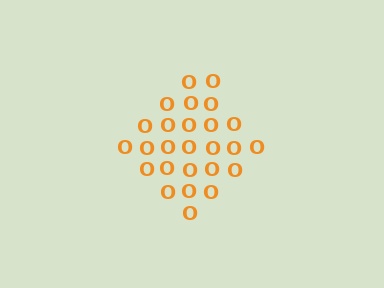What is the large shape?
The large shape is a diamond.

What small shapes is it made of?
It is made of small letter O's.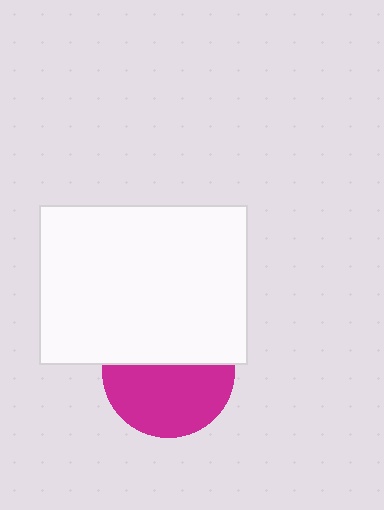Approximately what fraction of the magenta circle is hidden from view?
Roughly 45% of the magenta circle is hidden behind the white rectangle.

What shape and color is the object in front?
The object in front is a white rectangle.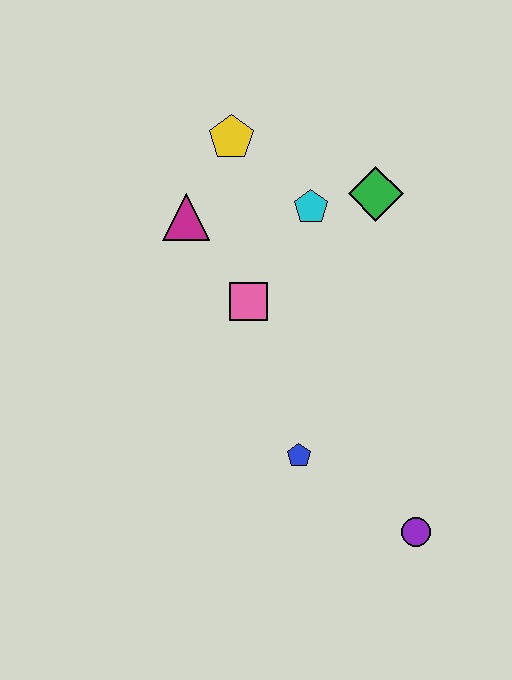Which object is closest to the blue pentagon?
The purple circle is closest to the blue pentagon.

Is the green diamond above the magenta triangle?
Yes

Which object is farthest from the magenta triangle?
The purple circle is farthest from the magenta triangle.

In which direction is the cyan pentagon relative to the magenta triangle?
The cyan pentagon is to the right of the magenta triangle.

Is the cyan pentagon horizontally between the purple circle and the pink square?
Yes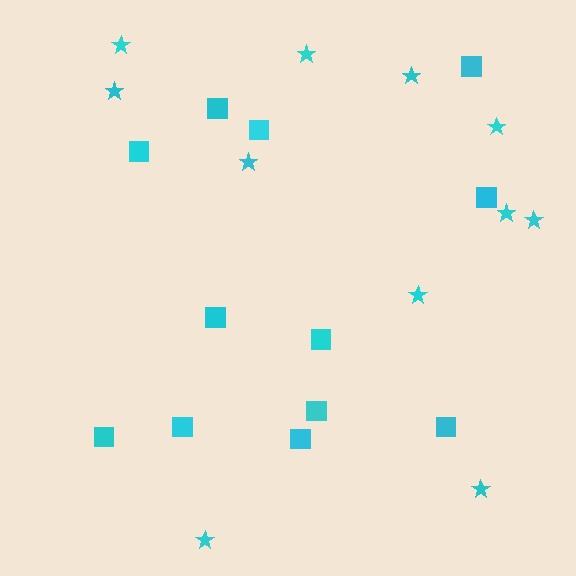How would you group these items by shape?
There are 2 groups: one group of stars (11) and one group of squares (12).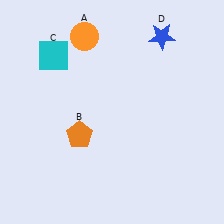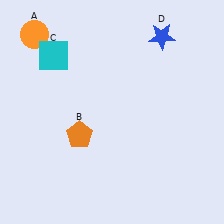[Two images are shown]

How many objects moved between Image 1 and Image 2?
1 object moved between the two images.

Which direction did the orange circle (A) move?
The orange circle (A) moved left.